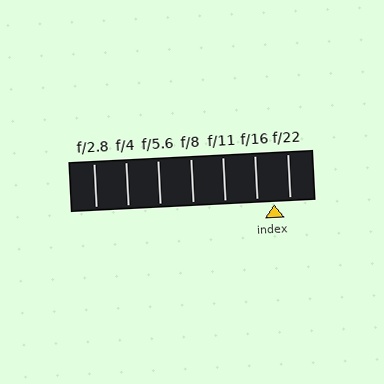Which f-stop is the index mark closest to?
The index mark is closest to f/22.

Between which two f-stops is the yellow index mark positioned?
The index mark is between f/16 and f/22.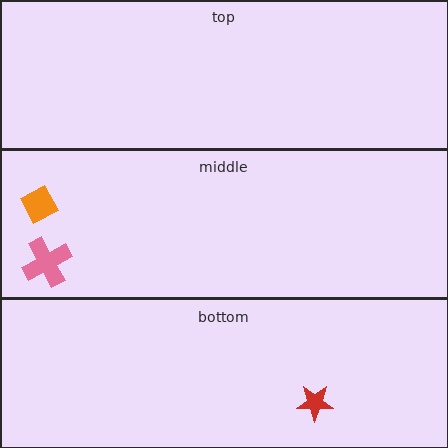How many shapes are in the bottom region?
1.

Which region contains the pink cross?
The middle region.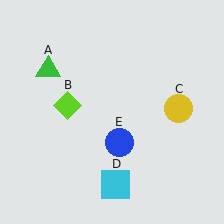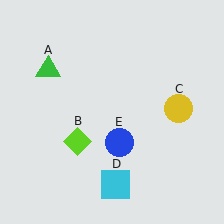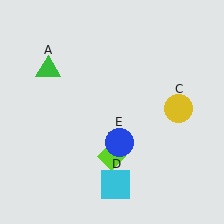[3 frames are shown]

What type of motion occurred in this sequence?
The lime diamond (object B) rotated counterclockwise around the center of the scene.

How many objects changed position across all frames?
1 object changed position: lime diamond (object B).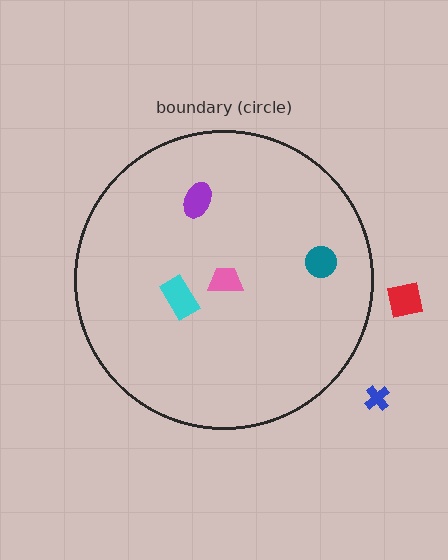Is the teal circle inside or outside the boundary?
Inside.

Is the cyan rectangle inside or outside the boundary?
Inside.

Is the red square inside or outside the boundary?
Outside.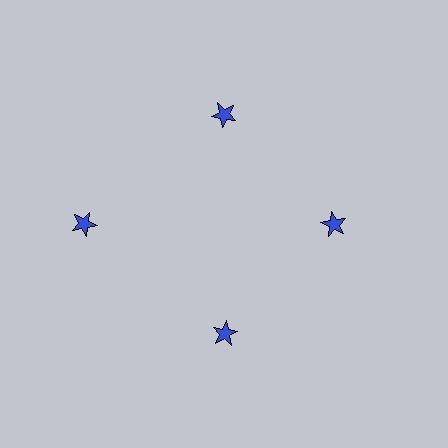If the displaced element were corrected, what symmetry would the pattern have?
It would have 4-fold rotational symmetry — the pattern would map onto itself every 90 degrees.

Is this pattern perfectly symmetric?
No. The 4 blue stars are arranged in a ring, but one element near the 9 o'clock position is pushed outward from the center, breaking the 4-fold rotational symmetry.